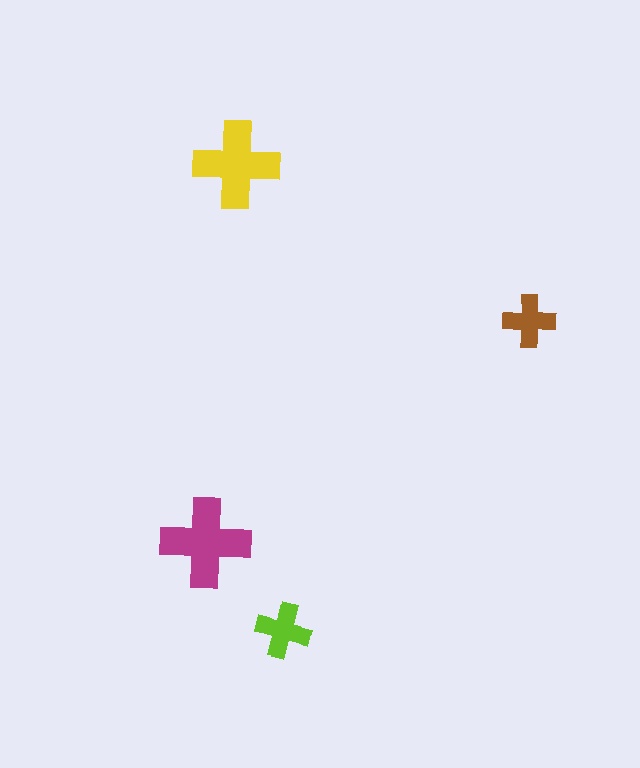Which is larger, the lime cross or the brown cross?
The lime one.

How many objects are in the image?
There are 4 objects in the image.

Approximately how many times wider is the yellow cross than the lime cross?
About 1.5 times wider.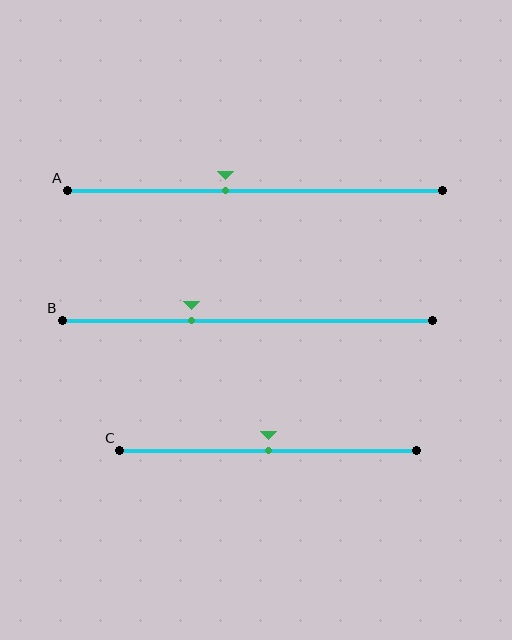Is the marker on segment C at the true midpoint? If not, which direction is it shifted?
Yes, the marker on segment C is at the true midpoint.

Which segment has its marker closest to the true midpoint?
Segment C has its marker closest to the true midpoint.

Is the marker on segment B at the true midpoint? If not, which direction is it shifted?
No, the marker on segment B is shifted to the left by about 15% of the segment length.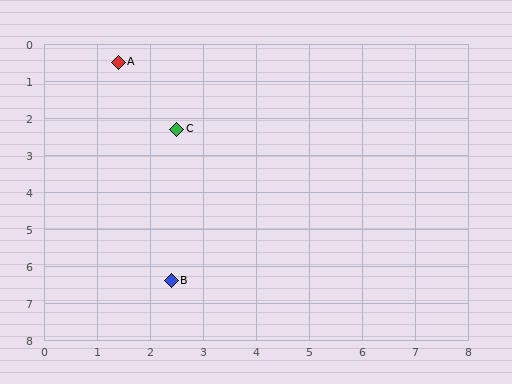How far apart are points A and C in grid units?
Points A and C are about 2.1 grid units apart.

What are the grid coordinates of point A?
Point A is at approximately (1.4, 0.5).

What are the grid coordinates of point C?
Point C is at approximately (2.5, 2.3).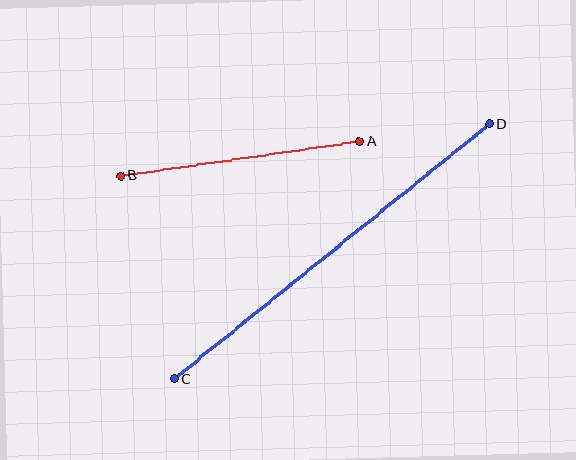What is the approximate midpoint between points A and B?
The midpoint is at approximately (240, 158) pixels.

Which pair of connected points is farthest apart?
Points C and D are farthest apart.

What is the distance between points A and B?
The distance is approximately 241 pixels.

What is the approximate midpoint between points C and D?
The midpoint is at approximately (332, 252) pixels.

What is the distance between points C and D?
The distance is approximately 405 pixels.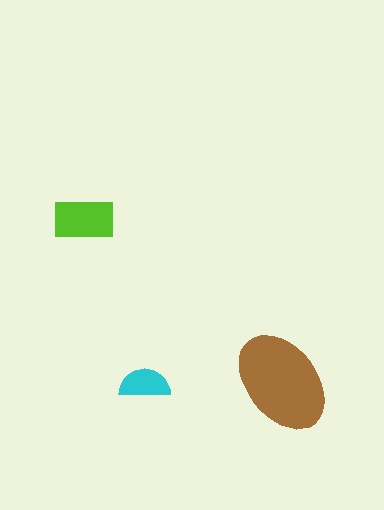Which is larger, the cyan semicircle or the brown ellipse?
The brown ellipse.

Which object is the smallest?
The cyan semicircle.